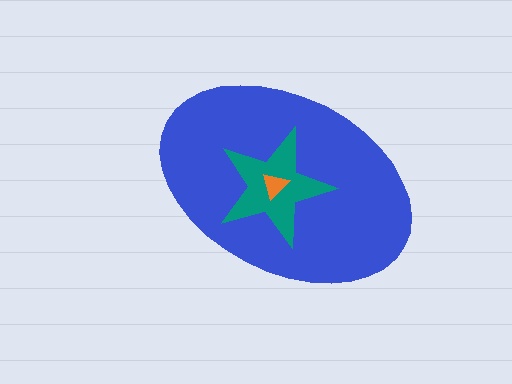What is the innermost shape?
The orange triangle.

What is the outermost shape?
The blue ellipse.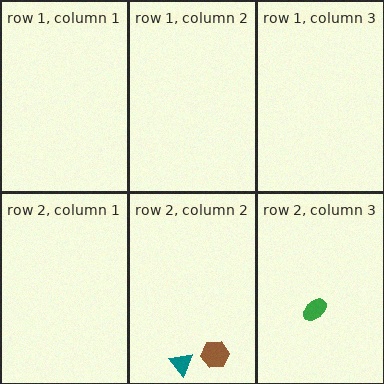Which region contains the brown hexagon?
The row 2, column 2 region.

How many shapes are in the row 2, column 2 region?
2.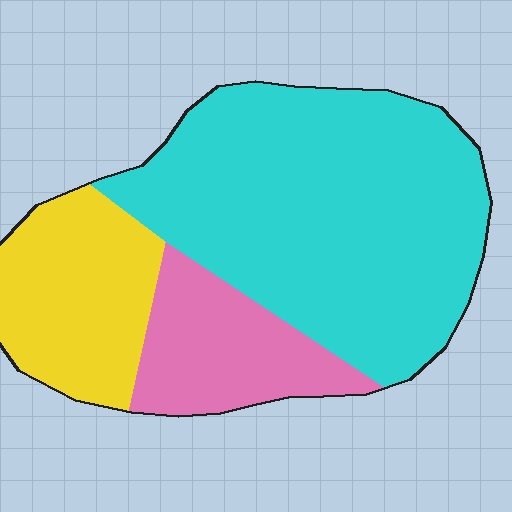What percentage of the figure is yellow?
Yellow covers around 20% of the figure.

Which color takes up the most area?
Cyan, at roughly 60%.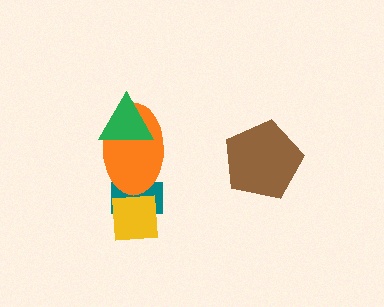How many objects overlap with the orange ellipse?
2 objects overlap with the orange ellipse.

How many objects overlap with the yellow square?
1 object overlaps with the yellow square.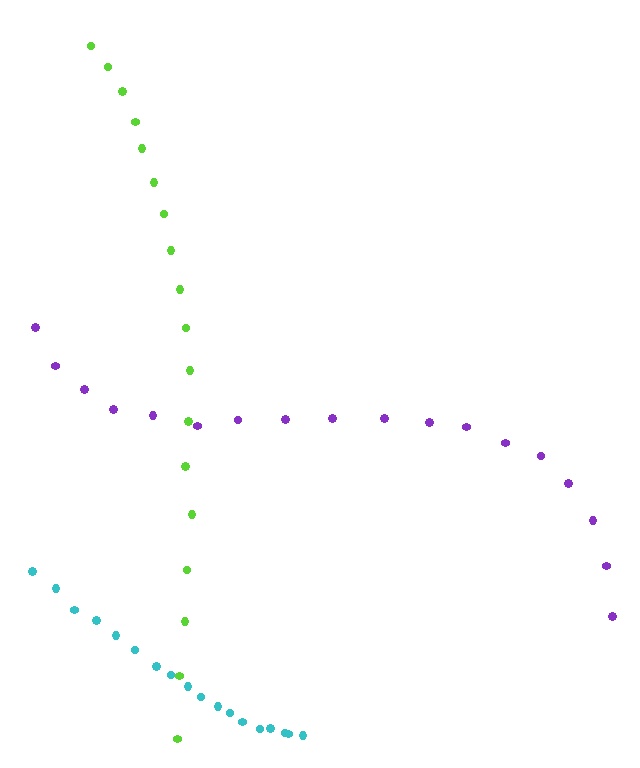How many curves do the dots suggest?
There are 3 distinct paths.